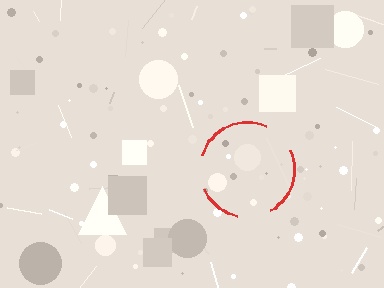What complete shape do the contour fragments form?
The contour fragments form a circle.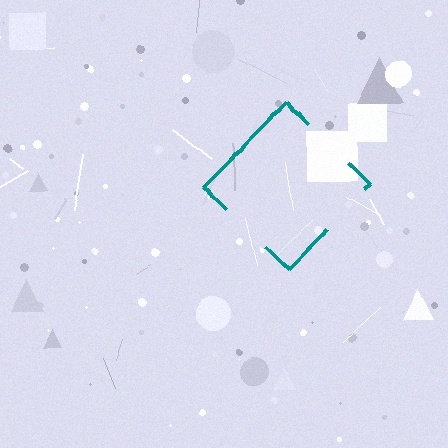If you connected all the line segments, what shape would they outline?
They would outline a diamond.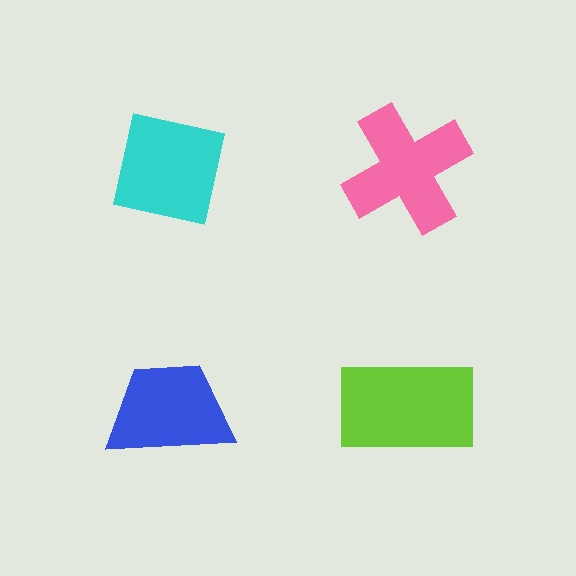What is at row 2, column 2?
A lime rectangle.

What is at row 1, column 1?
A cyan square.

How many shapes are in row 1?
2 shapes.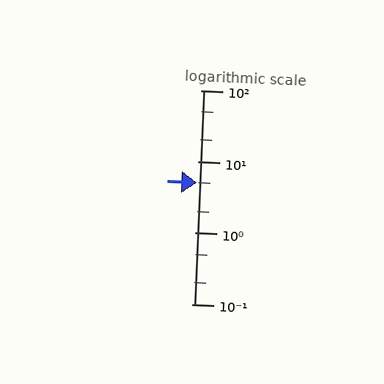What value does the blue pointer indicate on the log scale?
The pointer indicates approximately 5.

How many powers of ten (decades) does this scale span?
The scale spans 3 decades, from 0.1 to 100.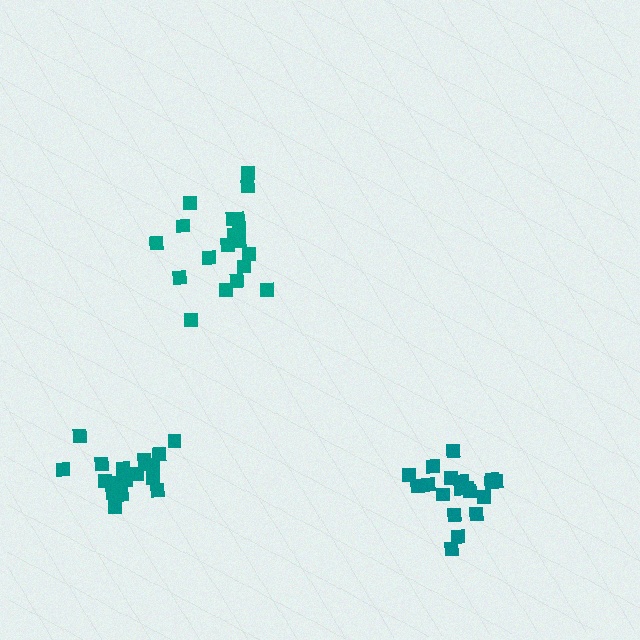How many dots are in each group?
Group 1: 19 dots, Group 2: 19 dots, Group 3: 18 dots (56 total).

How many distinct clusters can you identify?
There are 3 distinct clusters.